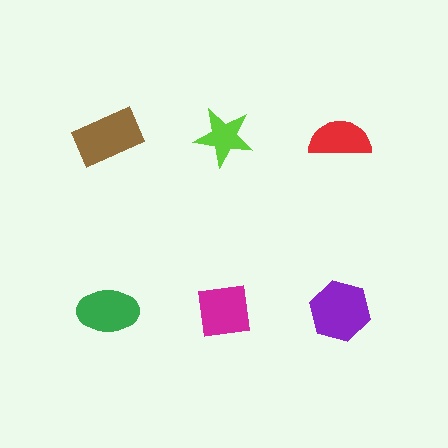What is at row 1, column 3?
A red semicircle.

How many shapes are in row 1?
3 shapes.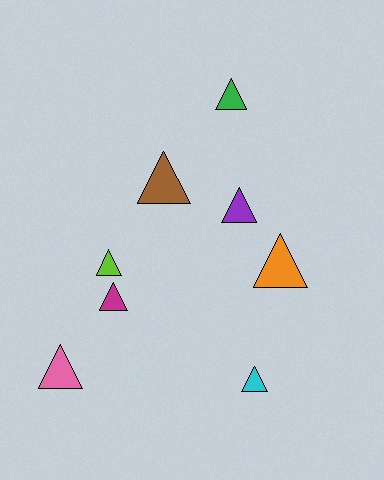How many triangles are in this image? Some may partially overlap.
There are 8 triangles.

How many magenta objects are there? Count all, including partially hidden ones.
There is 1 magenta object.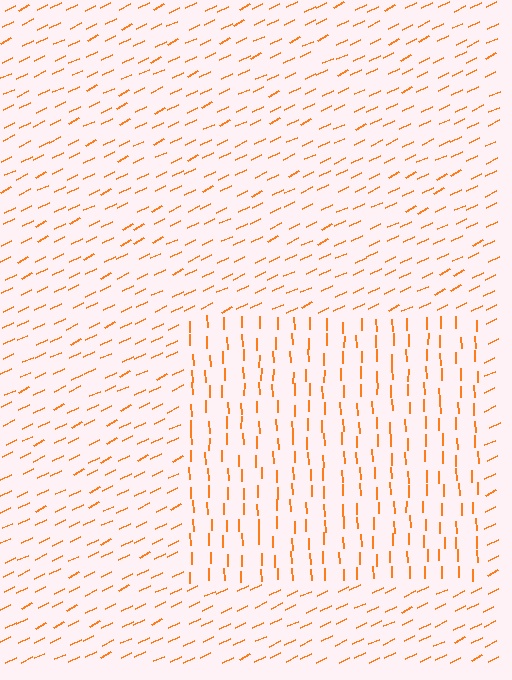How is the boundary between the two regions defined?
The boundary is defined purely by a change in line orientation (approximately 66 degrees difference). All lines are the same color and thickness.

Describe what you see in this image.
The image is filled with small orange line segments. A rectangle region in the image has lines oriented differently from the surrounding lines, creating a visible texture boundary.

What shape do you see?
I see a rectangle.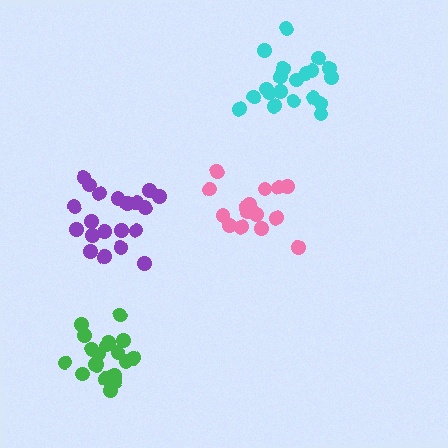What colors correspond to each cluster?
The clusters are colored: green, cyan, purple, pink.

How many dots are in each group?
Group 1: 21 dots, Group 2: 21 dots, Group 3: 21 dots, Group 4: 15 dots (78 total).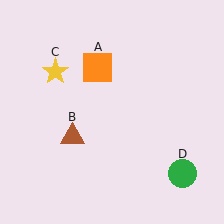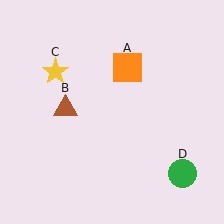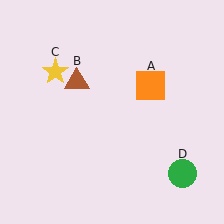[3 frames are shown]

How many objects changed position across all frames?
2 objects changed position: orange square (object A), brown triangle (object B).